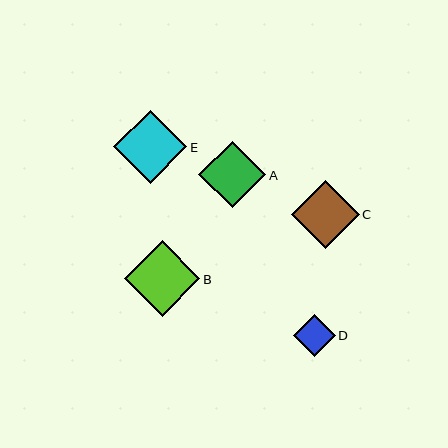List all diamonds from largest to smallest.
From largest to smallest: B, E, C, A, D.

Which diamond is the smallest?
Diamond D is the smallest with a size of approximately 42 pixels.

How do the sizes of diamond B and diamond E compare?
Diamond B and diamond E are approximately the same size.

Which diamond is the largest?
Diamond B is the largest with a size of approximately 75 pixels.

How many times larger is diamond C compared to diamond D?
Diamond C is approximately 1.6 times the size of diamond D.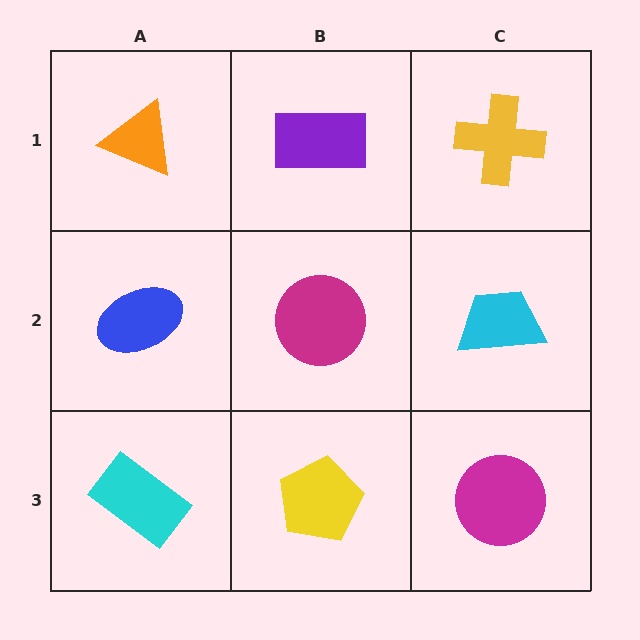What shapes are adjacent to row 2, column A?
An orange triangle (row 1, column A), a cyan rectangle (row 3, column A), a magenta circle (row 2, column B).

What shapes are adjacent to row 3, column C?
A cyan trapezoid (row 2, column C), a yellow pentagon (row 3, column B).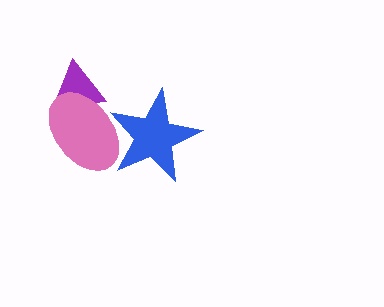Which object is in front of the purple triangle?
The pink ellipse is in front of the purple triangle.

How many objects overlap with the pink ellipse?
2 objects overlap with the pink ellipse.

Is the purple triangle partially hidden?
Yes, it is partially covered by another shape.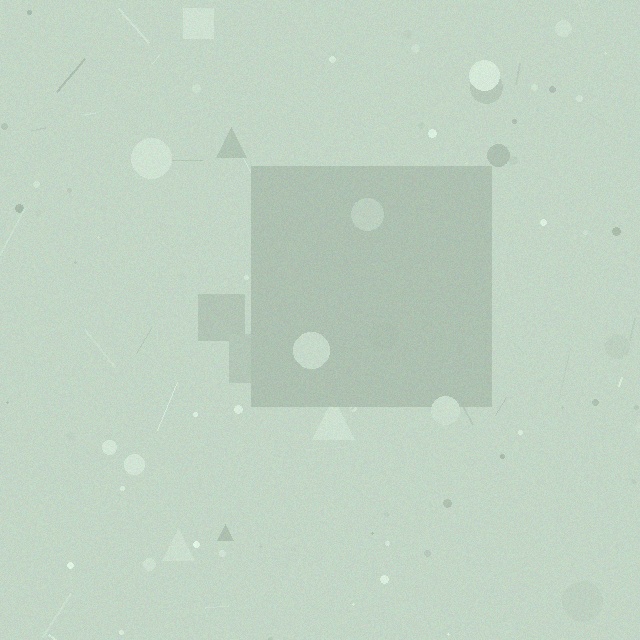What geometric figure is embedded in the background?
A square is embedded in the background.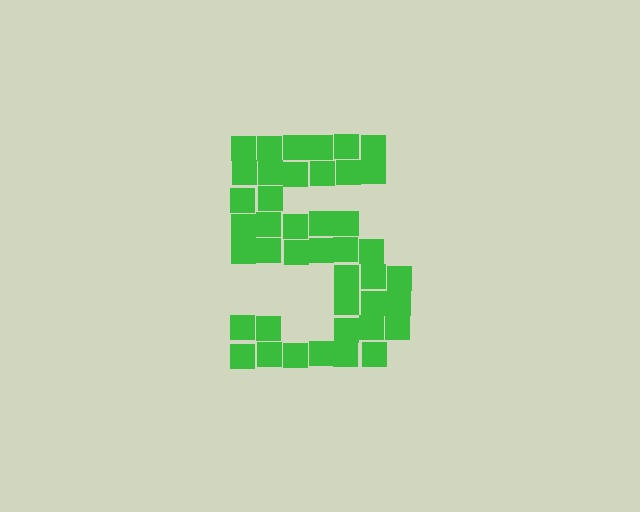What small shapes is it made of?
It is made of small squares.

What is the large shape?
The large shape is the digit 5.